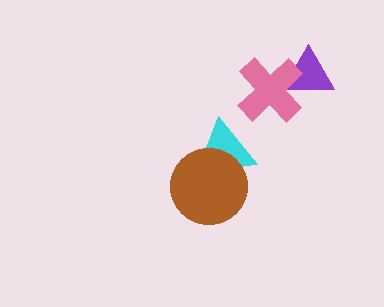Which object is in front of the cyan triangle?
The brown circle is in front of the cyan triangle.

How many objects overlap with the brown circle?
1 object overlaps with the brown circle.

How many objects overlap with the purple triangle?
1 object overlaps with the purple triangle.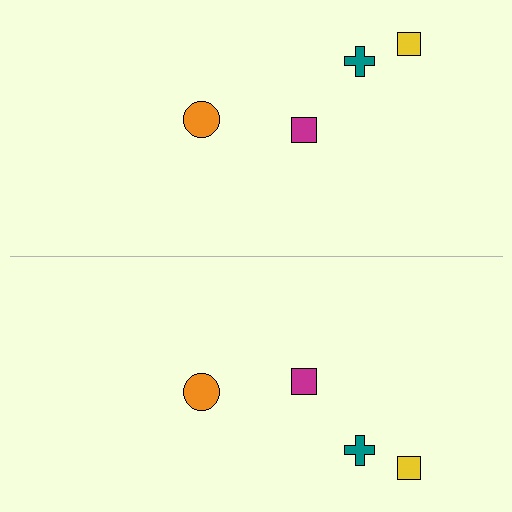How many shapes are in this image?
There are 8 shapes in this image.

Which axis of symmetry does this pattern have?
The pattern has a horizontal axis of symmetry running through the center of the image.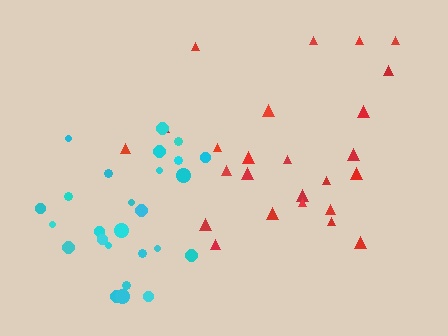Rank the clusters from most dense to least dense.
cyan, red.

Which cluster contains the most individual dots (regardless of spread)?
Cyan (26).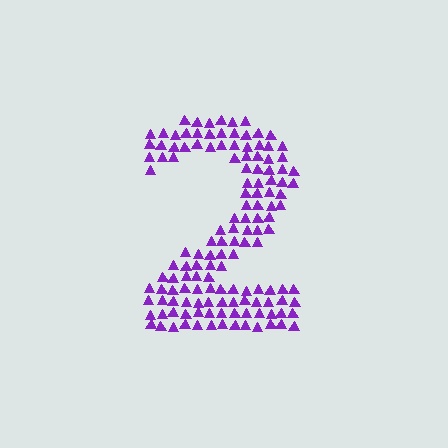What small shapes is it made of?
It is made of small triangles.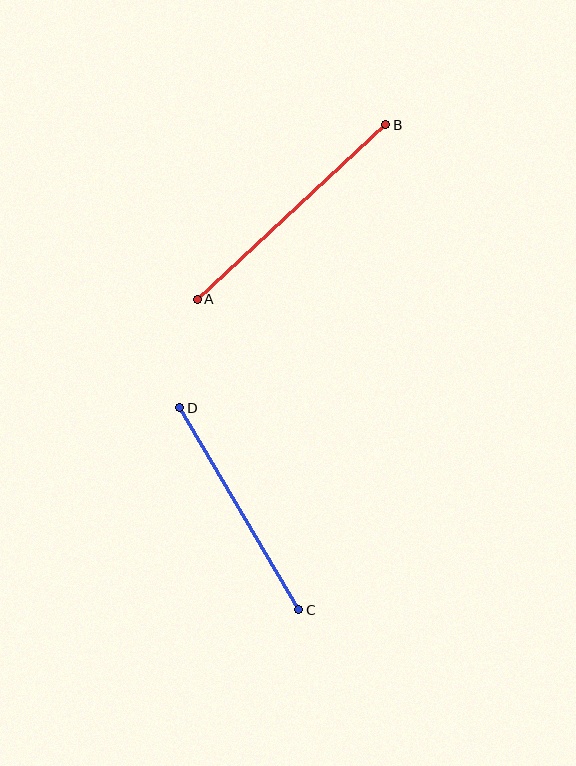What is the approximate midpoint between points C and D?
The midpoint is at approximately (239, 509) pixels.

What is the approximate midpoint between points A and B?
The midpoint is at approximately (291, 212) pixels.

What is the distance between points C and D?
The distance is approximately 234 pixels.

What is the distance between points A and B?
The distance is approximately 257 pixels.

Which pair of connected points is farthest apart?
Points A and B are farthest apart.